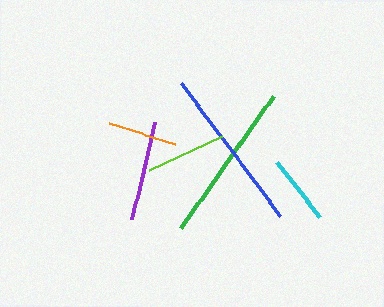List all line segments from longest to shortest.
From longest to shortest: blue, green, purple, lime, cyan, orange.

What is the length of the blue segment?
The blue segment is approximately 166 pixels long.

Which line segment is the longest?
The blue line is the longest at approximately 166 pixels.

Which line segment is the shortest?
The orange line is the shortest at approximately 69 pixels.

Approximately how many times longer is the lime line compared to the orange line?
The lime line is approximately 1.2 times the length of the orange line.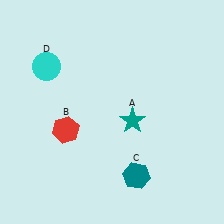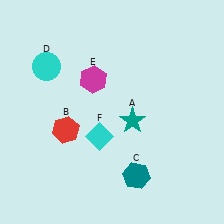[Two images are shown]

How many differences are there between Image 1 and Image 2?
There are 2 differences between the two images.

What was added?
A magenta hexagon (E), a cyan diamond (F) were added in Image 2.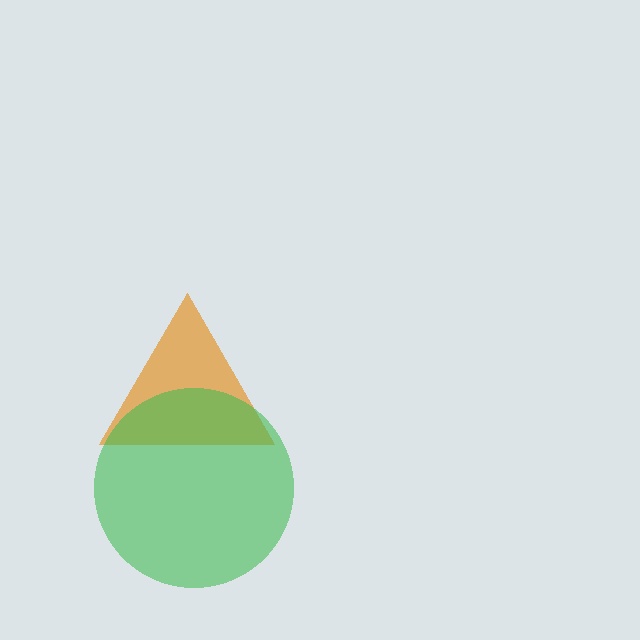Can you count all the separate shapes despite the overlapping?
Yes, there are 2 separate shapes.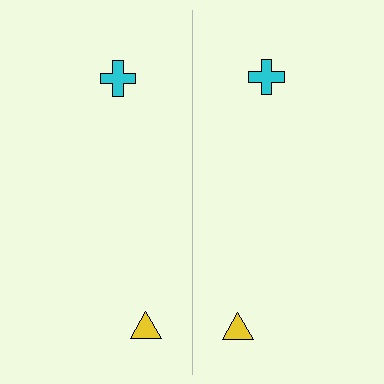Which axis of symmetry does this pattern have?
The pattern has a vertical axis of symmetry running through the center of the image.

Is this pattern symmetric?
Yes, this pattern has bilateral (reflection) symmetry.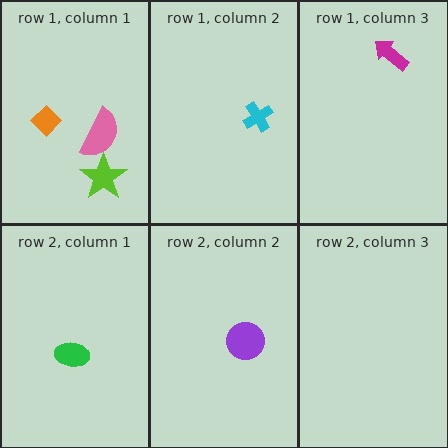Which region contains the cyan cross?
The row 1, column 2 region.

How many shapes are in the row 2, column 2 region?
1.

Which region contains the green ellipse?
The row 2, column 1 region.